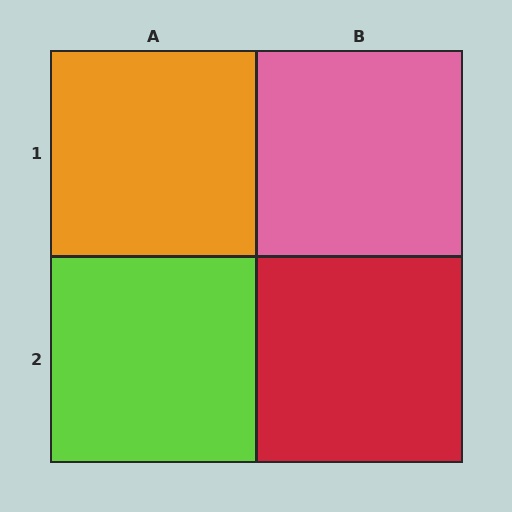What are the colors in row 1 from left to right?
Orange, pink.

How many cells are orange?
1 cell is orange.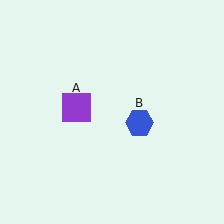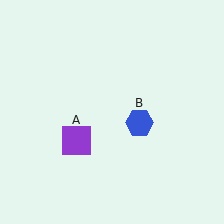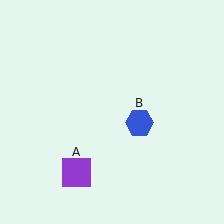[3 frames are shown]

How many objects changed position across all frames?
1 object changed position: purple square (object A).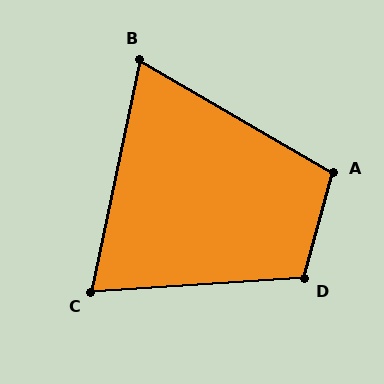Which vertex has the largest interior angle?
D, at approximately 108 degrees.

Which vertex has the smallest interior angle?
B, at approximately 72 degrees.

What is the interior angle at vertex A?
Approximately 105 degrees (obtuse).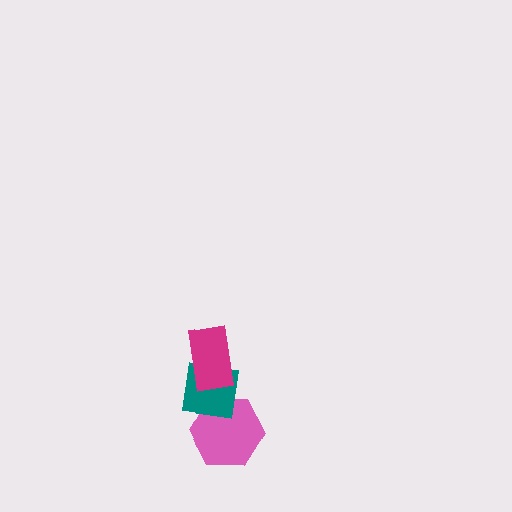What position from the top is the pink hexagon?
The pink hexagon is 3rd from the top.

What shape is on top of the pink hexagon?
The teal square is on top of the pink hexagon.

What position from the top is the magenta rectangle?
The magenta rectangle is 1st from the top.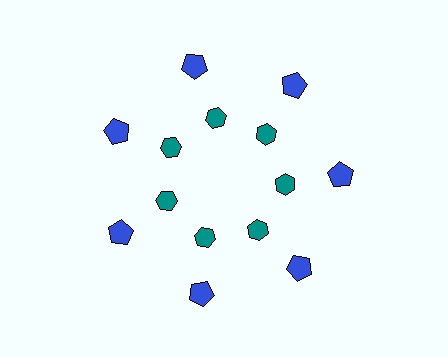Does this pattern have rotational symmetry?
Yes, this pattern has 7-fold rotational symmetry. It looks the same after rotating 51 degrees around the center.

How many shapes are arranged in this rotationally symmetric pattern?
There are 14 shapes, arranged in 7 groups of 2.